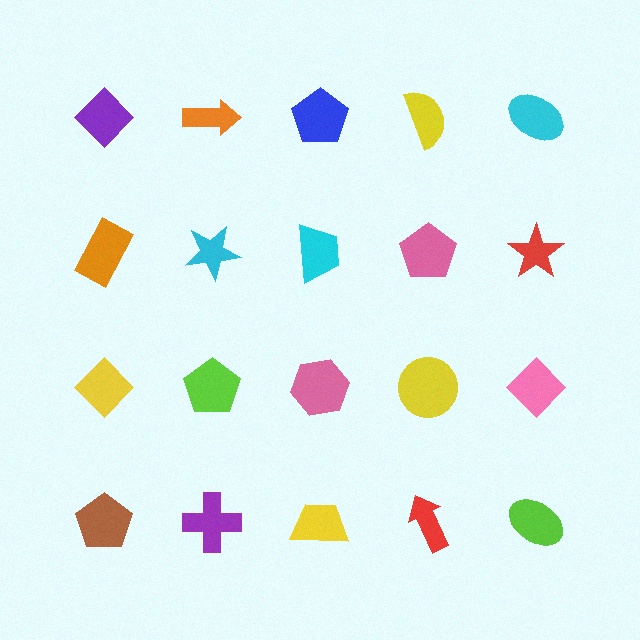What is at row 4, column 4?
A red arrow.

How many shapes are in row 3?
5 shapes.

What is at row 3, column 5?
A pink diamond.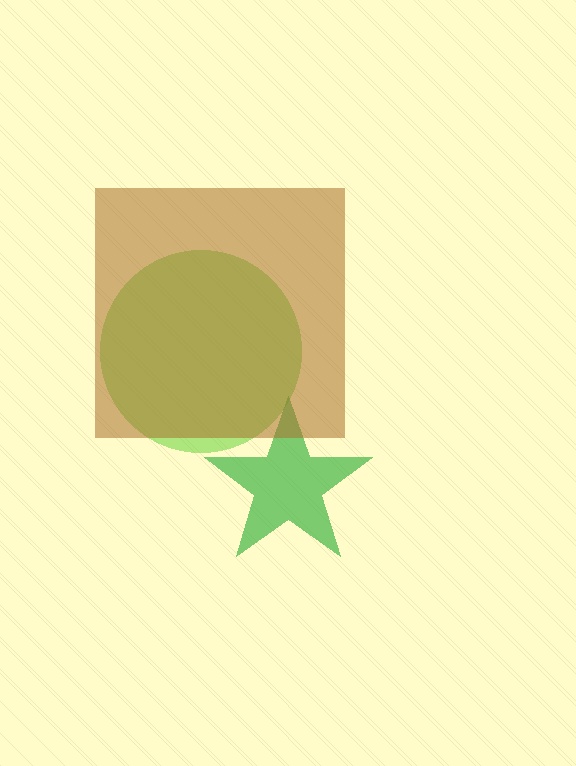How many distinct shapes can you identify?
There are 3 distinct shapes: a lime circle, a green star, a brown square.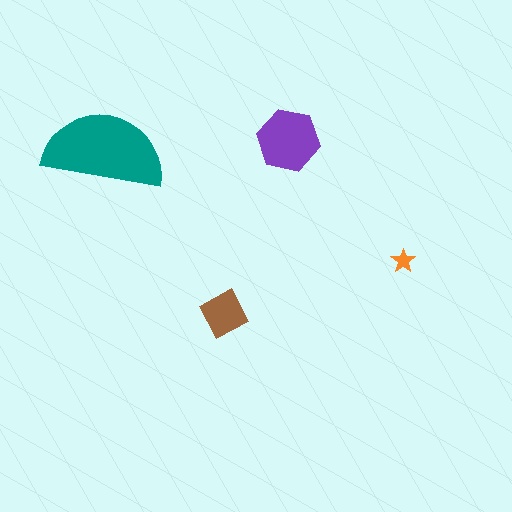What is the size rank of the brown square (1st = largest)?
3rd.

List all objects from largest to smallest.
The teal semicircle, the purple hexagon, the brown square, the orange star.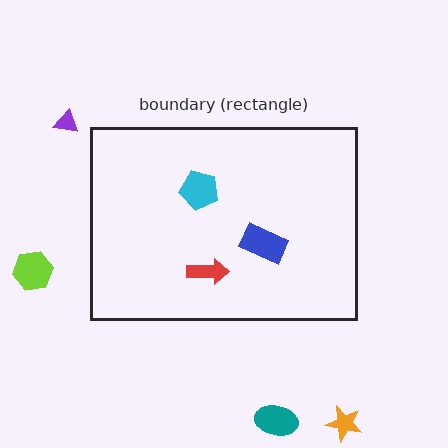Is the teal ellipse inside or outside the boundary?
Outside.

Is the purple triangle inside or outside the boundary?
Outside.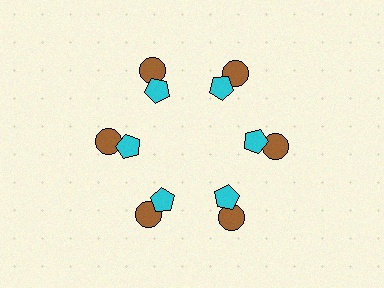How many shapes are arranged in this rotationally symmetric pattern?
There are 18 shapes, arranged in 6 groups of 3.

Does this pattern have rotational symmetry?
Yes, this pattern has 6-fold rotational symmetry. It looks the same after rotating 60 degrees around the center.